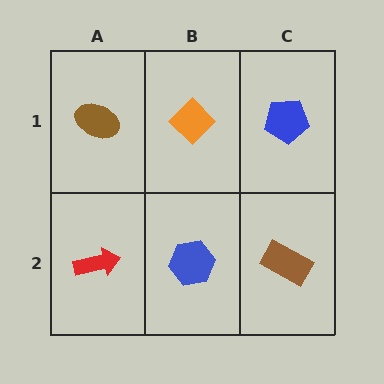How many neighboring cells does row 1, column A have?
2.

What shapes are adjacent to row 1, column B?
A blue hexagon (row 2, column B), a brown ellipse (row 1, column A), a blue pentagon (row 1, column C).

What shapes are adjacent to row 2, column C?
A blue pentagon (row 1, column C), a blue hexagon (row 2, column B).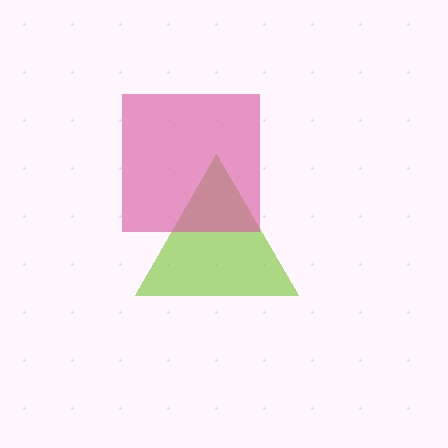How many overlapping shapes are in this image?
There are 2 overlapping shapes in the image.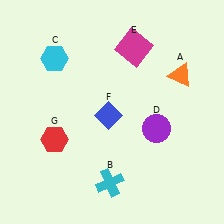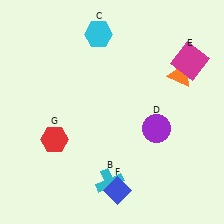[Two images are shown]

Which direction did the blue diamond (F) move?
The blue diamond (F) moved down.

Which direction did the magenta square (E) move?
The magenta square (E) moved right.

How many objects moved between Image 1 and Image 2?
3 objects moved between the two images.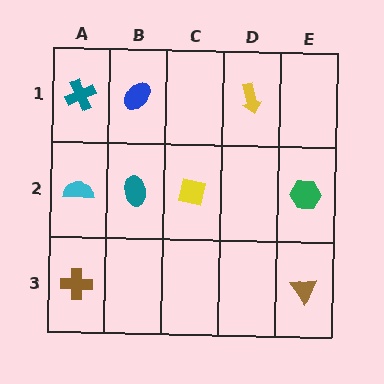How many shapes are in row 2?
4 shapes.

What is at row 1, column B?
A blue ellipse.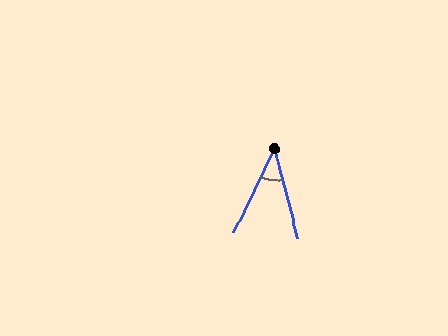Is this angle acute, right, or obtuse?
It is acute.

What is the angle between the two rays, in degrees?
Approximately 41 degrees.